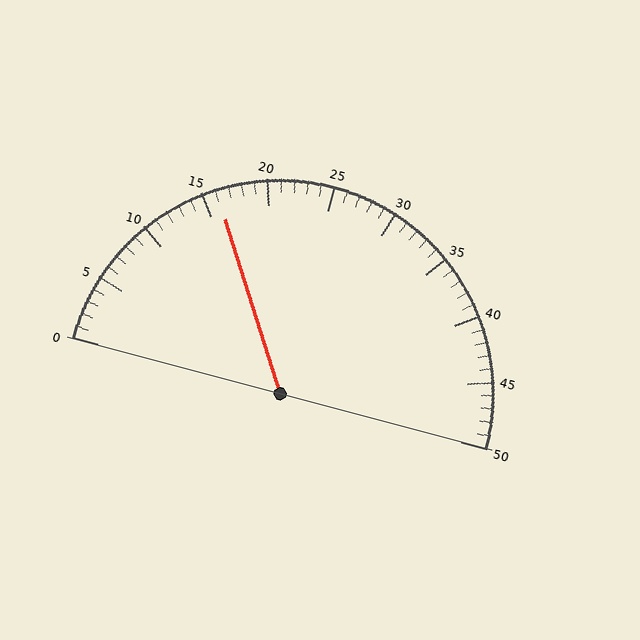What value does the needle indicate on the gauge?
The needle indicates approximately 16.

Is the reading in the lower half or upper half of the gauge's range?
The reading is in the lower half of the range (0 to 50).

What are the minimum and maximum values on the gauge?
The gauge ranges from 0 to 50.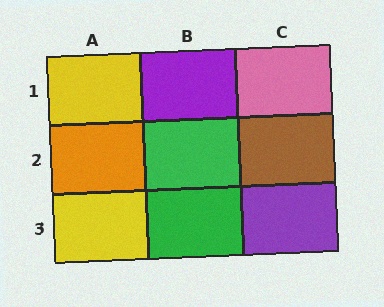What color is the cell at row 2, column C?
Brown.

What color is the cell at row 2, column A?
Orange.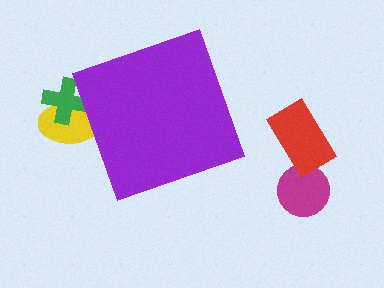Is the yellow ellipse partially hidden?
Yes, the yellow ellipse is partially hidden behind the purple diamond.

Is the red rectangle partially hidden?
No, the red rectangle is fully visible.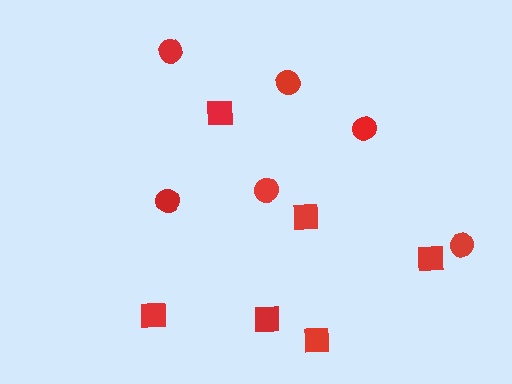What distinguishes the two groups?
There are 2 groups: one group of squares (6) and one group of circles (6).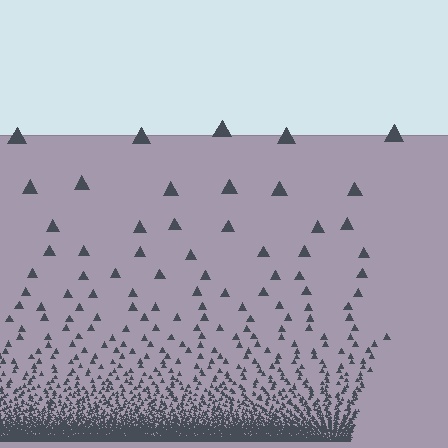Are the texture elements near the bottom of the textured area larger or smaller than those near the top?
Smaller. The gradient is inverted — elements near the bottom are smaller and denser.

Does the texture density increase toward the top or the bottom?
Density increases toward the bottom.